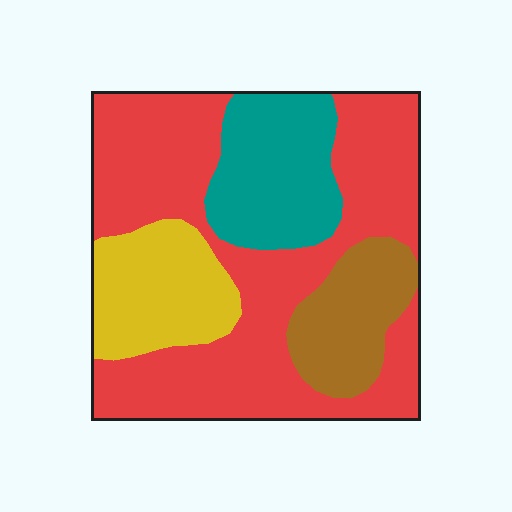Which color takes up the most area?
Red, at roughly 55%.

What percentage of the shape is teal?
Teal takes up about one sixth (1/6) of the shape.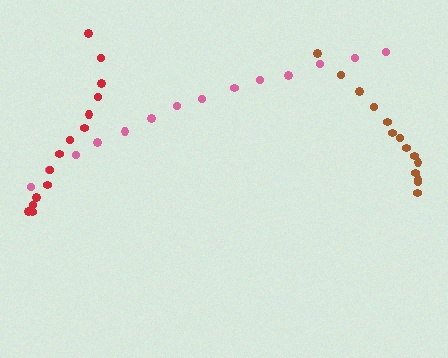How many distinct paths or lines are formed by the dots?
There are 3 distinct paths.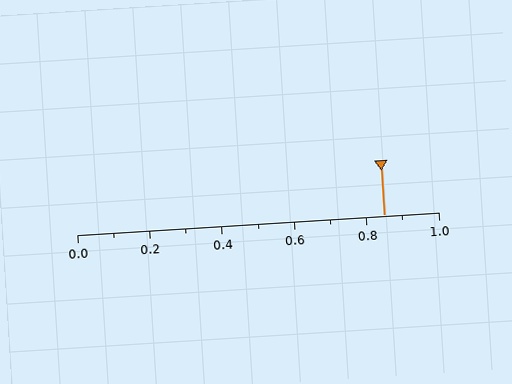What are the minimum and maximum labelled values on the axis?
The axis runs from 0.0 to 1.0.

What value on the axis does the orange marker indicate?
The marker indicates approximately 0.85.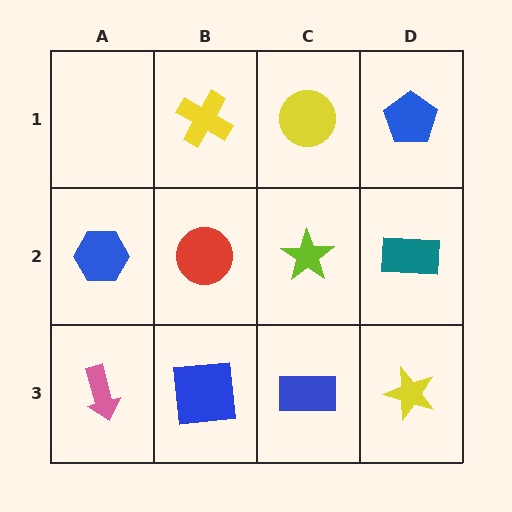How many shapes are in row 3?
4 shapes.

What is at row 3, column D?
A yellow star.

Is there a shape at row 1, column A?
No, that cell is empty.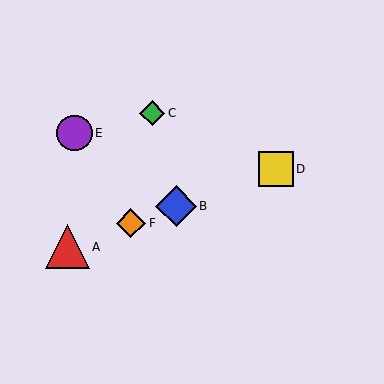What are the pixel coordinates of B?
Object B is at (176, 206).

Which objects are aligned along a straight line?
Objects A, B, D, F are aligned along a straight line.